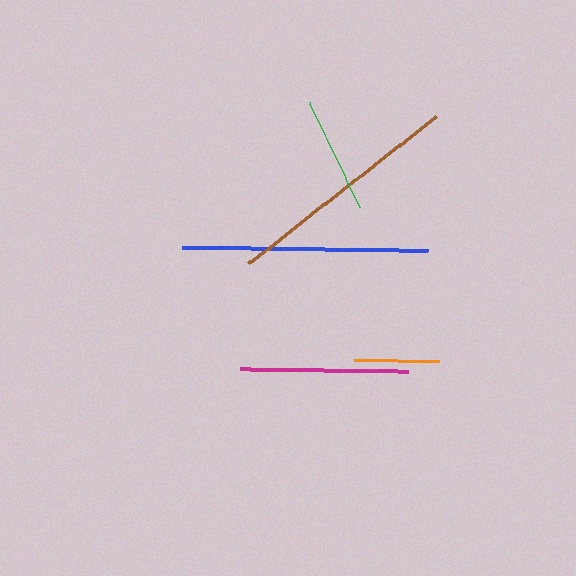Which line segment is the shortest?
The orange line is the shortest at approximately 85 pixels.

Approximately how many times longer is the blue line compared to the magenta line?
The blue line is approximately 1.5 times the length of the magenta line.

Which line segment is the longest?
The blue line is the longest at approximately 246 pixels.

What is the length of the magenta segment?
The magenta segment is approximately 167 pixels long.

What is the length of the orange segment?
The orange segment is approximately 85 pixels long.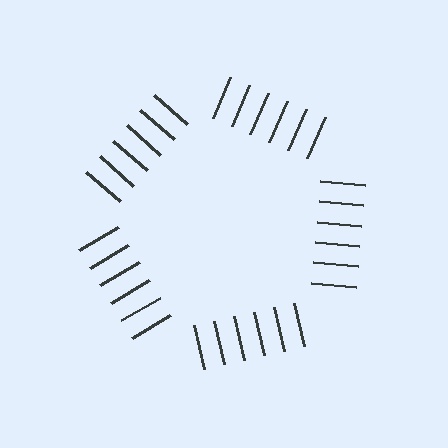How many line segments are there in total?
30 — 6 along each of the 5 edges.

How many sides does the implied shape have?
5 sides — the line-ends trace a pentagon.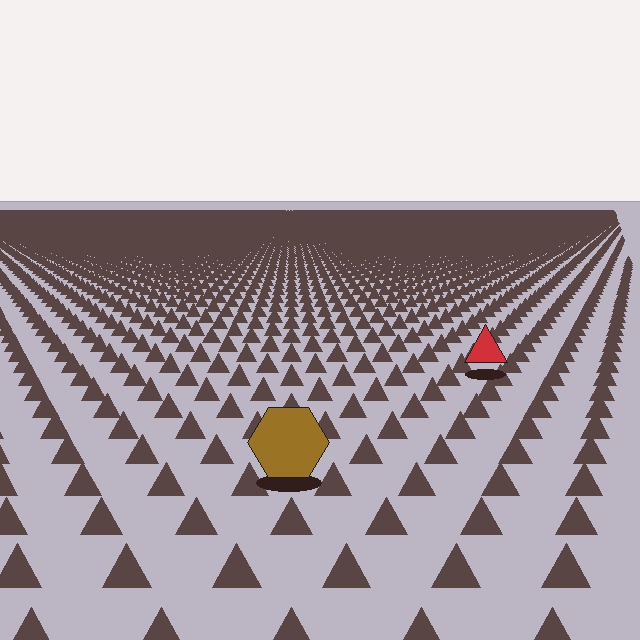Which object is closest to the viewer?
The brown hexagon is closest. The texture marks near it are larger and more spread out.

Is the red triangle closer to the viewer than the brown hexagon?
No. The brown hexagon is closer — you can tell from the texture gradient: the ground texture is coarser near it.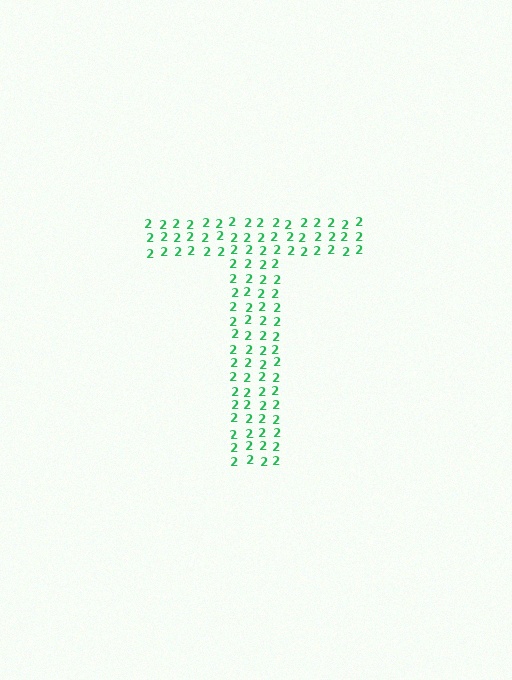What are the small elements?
The small elements are digit 2's.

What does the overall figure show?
The overall figure shows the letter T.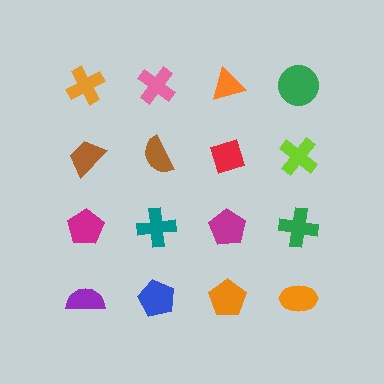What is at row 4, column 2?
A blue pentagon.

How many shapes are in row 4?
4 shapes.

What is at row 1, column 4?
A green circle.